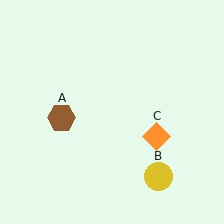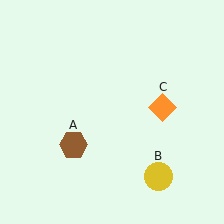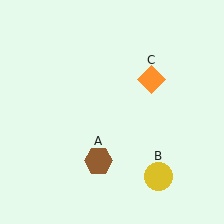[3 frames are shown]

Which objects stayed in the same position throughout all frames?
Yellow circle (object B) remained stationary.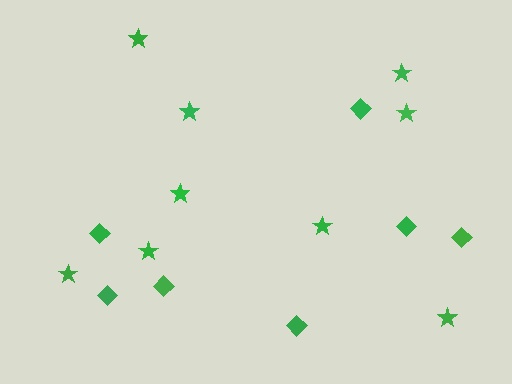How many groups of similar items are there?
There are 2 groups: one group of diamonds (7) and one group of stars (9).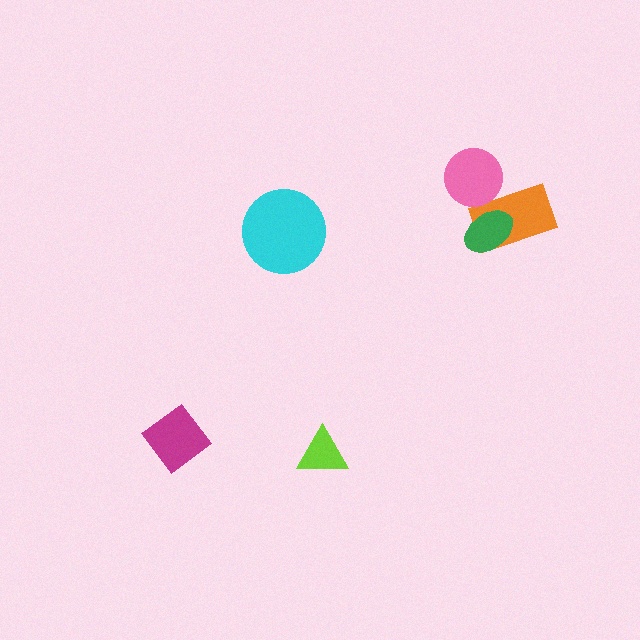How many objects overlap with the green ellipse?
1 object overlaps with the green ellipse.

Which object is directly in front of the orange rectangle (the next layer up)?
The green ellipse is directly in front of the orange rectangle.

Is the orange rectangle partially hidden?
Yes, it is partially covered by another shape.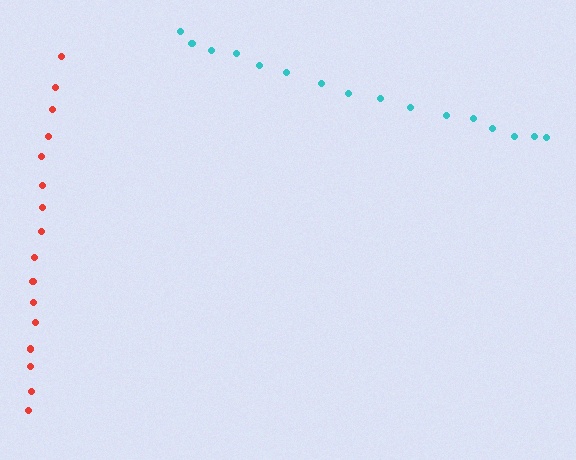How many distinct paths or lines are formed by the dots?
There are 2 distinct paths.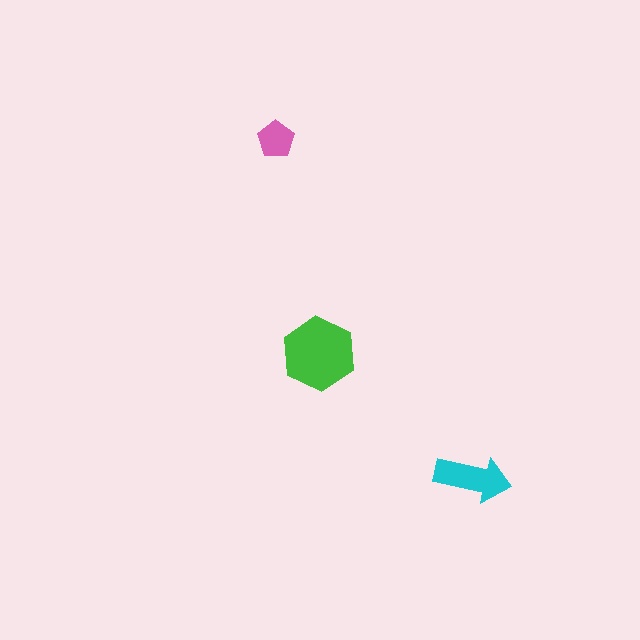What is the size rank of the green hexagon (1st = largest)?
1st.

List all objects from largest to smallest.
The green hexagon, the cyan arrow, the pink pentagon.